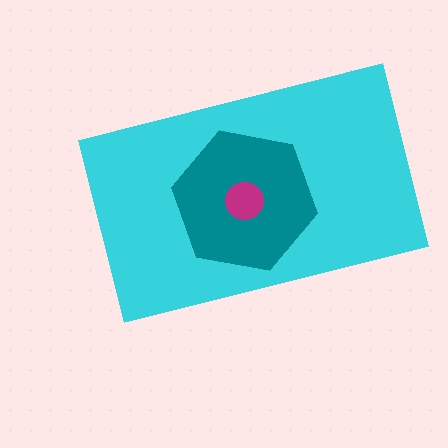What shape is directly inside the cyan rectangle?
The teal hexagon.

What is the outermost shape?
The cyan rectangle.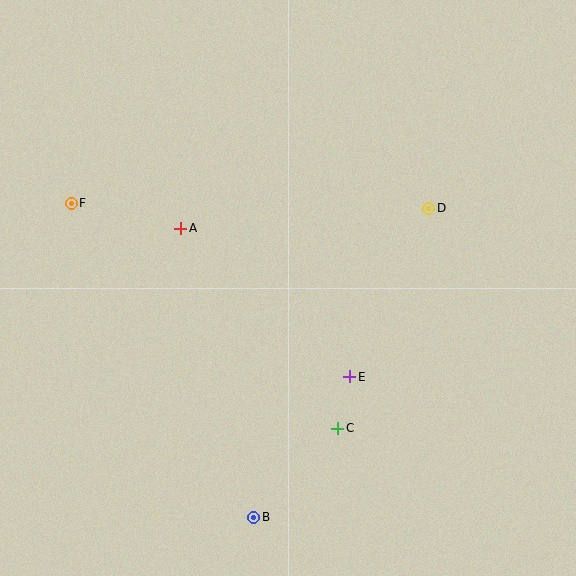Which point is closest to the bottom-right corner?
Point C is closest to the bottom-right corner.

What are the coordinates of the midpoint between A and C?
The midpoint between A and C is at (259, 328).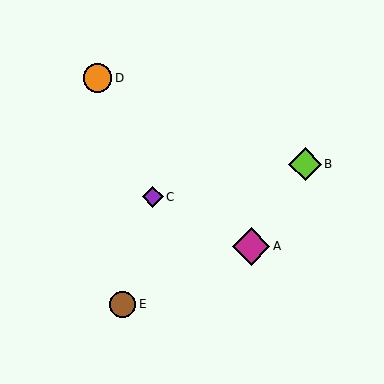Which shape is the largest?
The magenta diamond (labeled A) is the largest.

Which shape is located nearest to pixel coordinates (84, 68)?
The orange circle (labeled D) at (98, 78) is nearest to that location.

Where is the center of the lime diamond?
The center of the lime diamond is at (305, 164).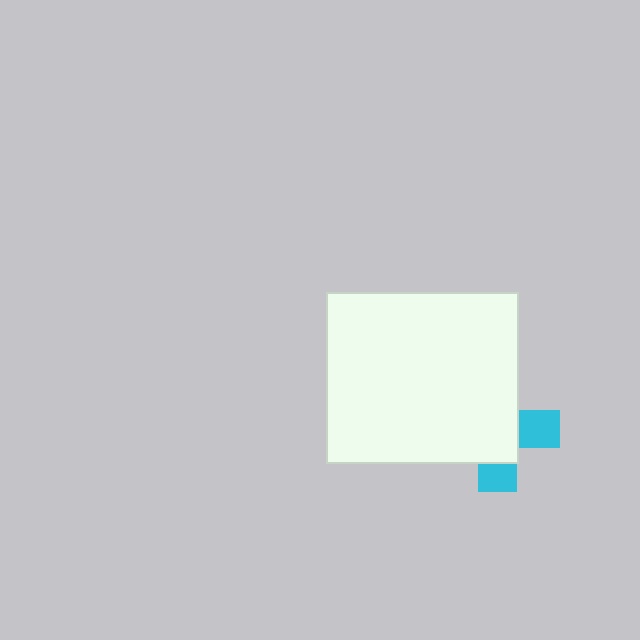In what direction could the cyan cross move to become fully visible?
The cyan cross could move toward the lower-right. That would shift it out from behind the white rectangle entirely.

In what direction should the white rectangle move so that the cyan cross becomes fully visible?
The white rectangle should move toward the upper-left. That is the shortest direction to clear the overlap and leave the cyan cross fully visible.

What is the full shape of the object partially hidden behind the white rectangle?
The partially hidden object is a cyan cross.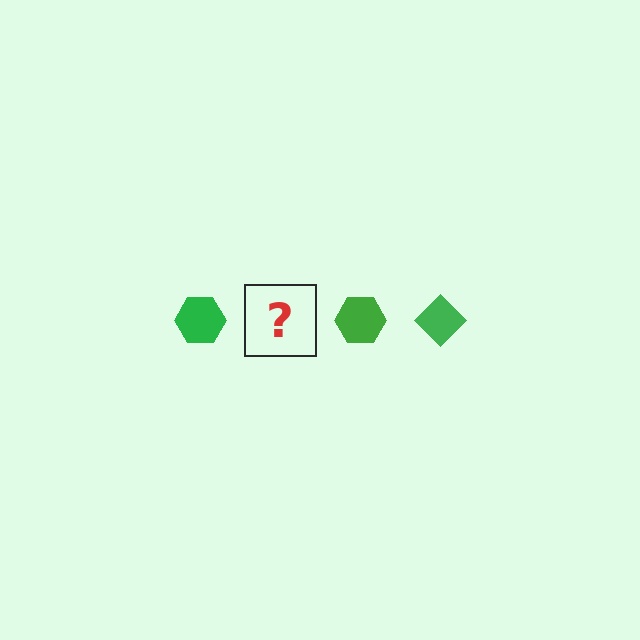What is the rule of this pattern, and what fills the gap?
The rule is that the pattern cycles through hexagon, diamond shapes in green. The gap should be filled with a green diamond.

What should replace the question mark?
The question mark should be replaced with a green diamond.